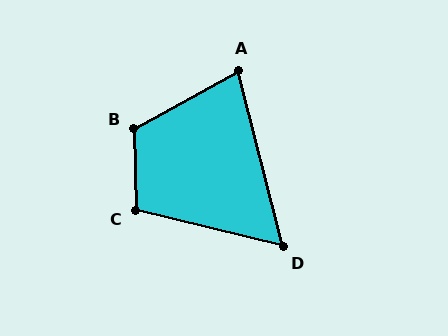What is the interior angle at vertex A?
Approximately 75 degrees (acute).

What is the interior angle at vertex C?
Approximately 105 degrees (obtuse).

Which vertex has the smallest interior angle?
D, at approximately 62 degrees.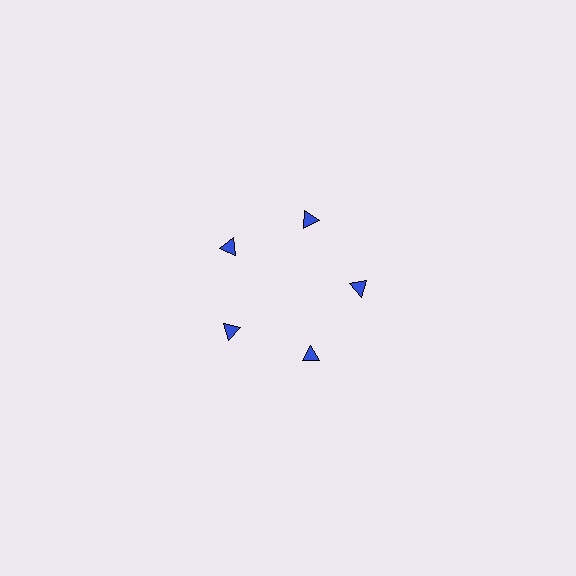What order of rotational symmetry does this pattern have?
This pattern has 5-fold rotational symmetry.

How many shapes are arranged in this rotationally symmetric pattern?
There are 5 shapes, arranged in 5 groups of 1.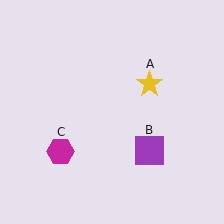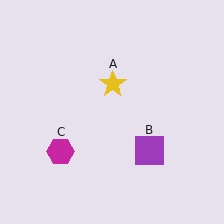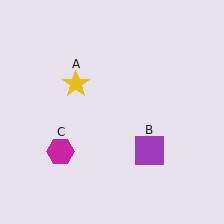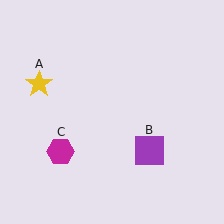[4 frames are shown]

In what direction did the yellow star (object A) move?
The yellow star (object A) moved left.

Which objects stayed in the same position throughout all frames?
Purple square (object B) and magenta hexagon (object C) remained stationary.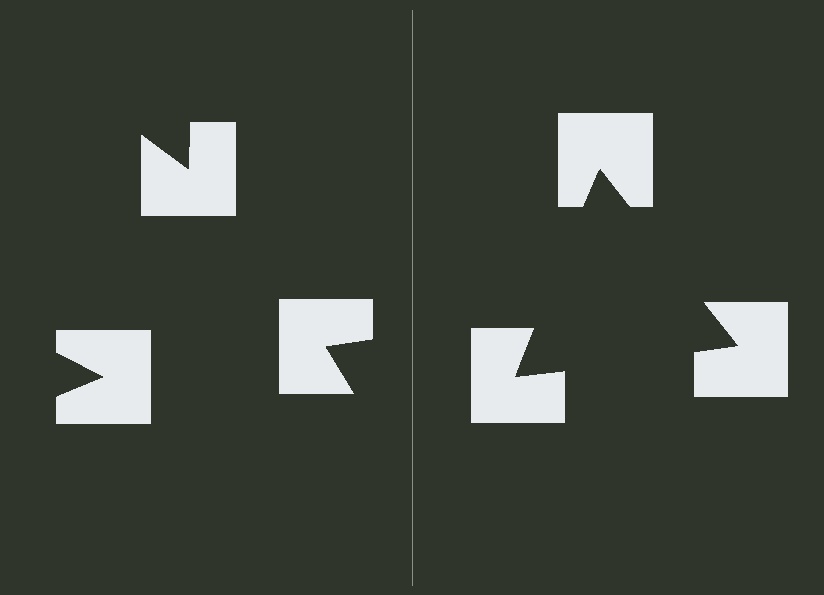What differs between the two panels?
The notched squares are positioned identically on both sides; only the wedge orientations differ. On the right they align to a triangle; on the left they are misaligned.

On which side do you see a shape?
An illusory triangle appears on the right side. On the left side the wedge cuts are rotated, so no coherent shape forms.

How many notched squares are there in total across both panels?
6 — 3 on each side.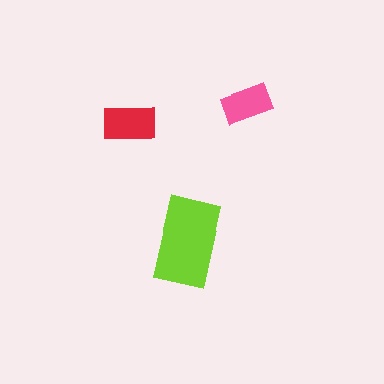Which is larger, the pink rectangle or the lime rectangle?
The lime one.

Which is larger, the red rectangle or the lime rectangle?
The lime one.